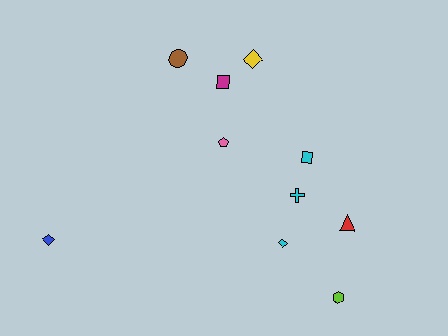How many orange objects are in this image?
There are no orange objects.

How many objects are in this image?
There are 10 objects.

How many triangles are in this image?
There is 1 triangle.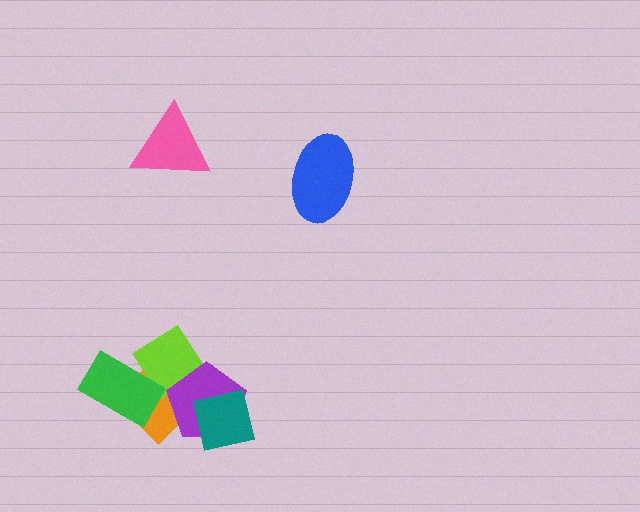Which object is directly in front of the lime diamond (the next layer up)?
The purple pentagon is directly in front of the lime diamond.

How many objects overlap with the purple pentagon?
3 objects overlap with the purple pentagon.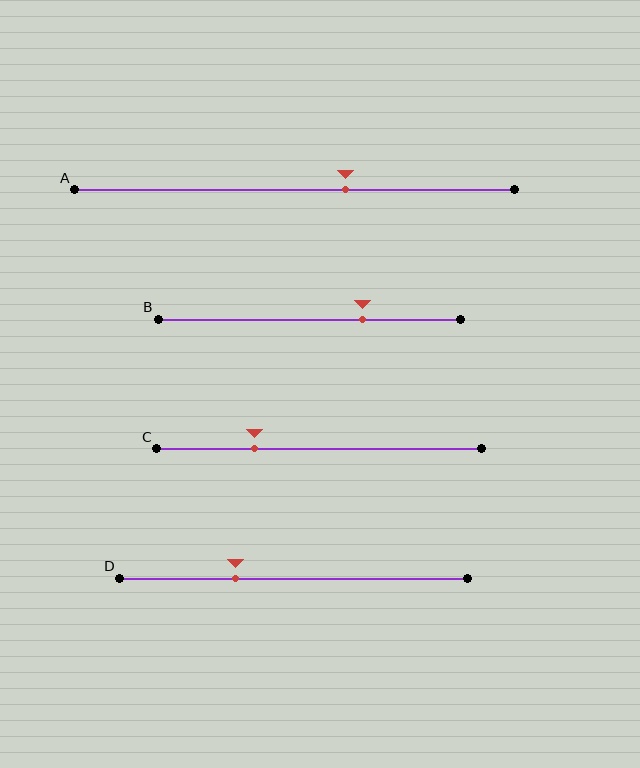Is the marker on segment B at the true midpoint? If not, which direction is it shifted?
No, the marker on segment B is shifted to the right by about 18% of the segment length.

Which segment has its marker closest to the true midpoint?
Segment A has its marker closest to the true midpoint.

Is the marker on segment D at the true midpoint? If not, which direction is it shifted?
No, the marker on segment D is shifted to the left by about 17% of the segment length.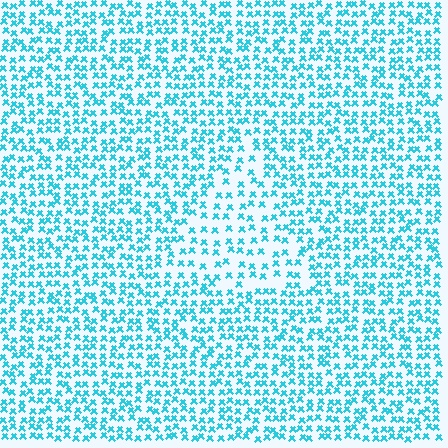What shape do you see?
I see a triangle.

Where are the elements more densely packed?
The elements are more densely packed outside the triangle boundary.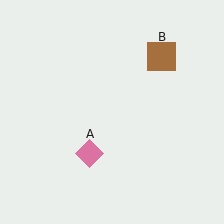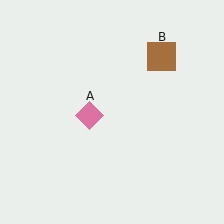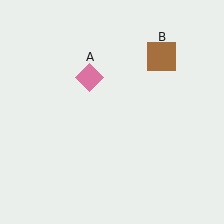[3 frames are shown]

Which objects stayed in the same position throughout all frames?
Brown square (object B) remained stationary.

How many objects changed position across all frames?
1 object changed position: pink diamond (object A).